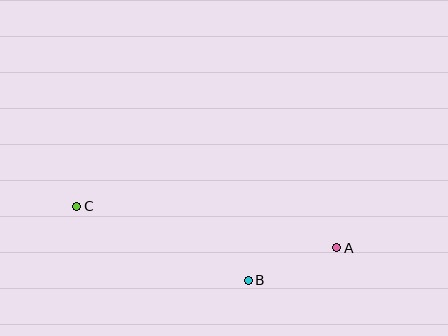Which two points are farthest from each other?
Points A and C are farthest from each other.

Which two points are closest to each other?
Points A and B are closest to each other.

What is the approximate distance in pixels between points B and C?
The distance between B and C is approximately 187 pixels.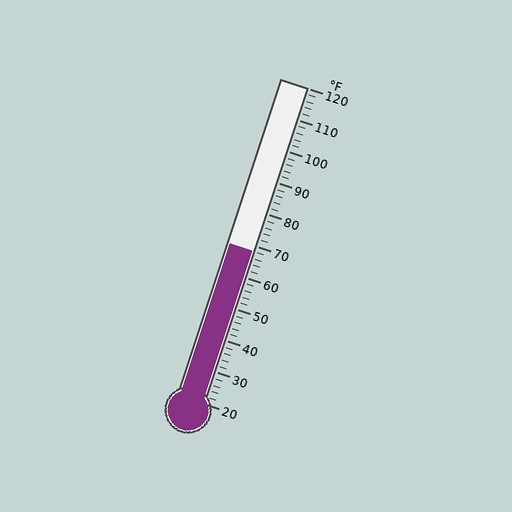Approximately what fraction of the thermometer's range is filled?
The thermometer is filled to approximately 50% of its range.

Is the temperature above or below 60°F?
The temperature is above 60°F.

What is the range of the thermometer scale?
The thermometer scale ranges from 20°F to 120°F.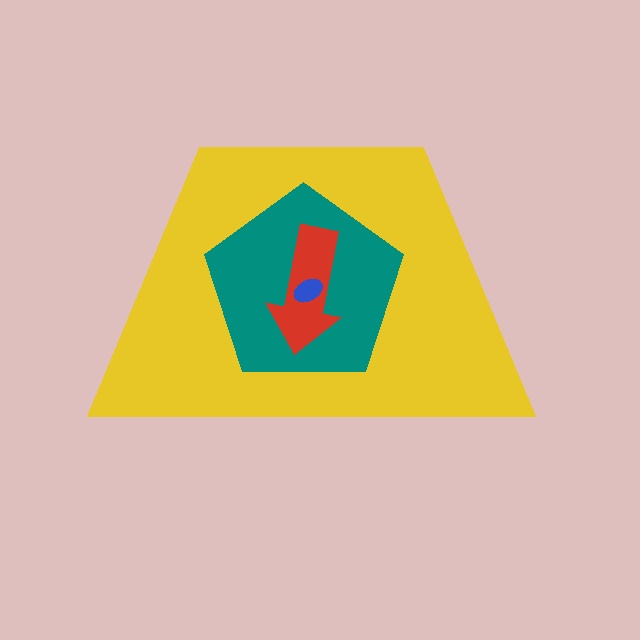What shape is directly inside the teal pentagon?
The red arrow.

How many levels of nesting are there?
4.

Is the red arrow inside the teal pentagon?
Yes.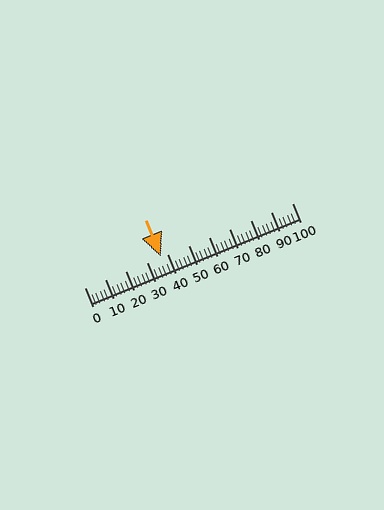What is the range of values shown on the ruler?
The ruler shows values from 0 to 100.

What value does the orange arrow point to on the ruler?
The orange arrow points to approximately 37.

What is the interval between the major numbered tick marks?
The major tick marks are spaced 10 units apart.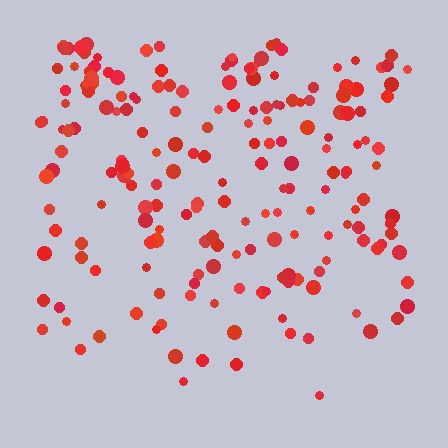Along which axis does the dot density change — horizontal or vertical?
Vertical.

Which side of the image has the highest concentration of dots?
The top.